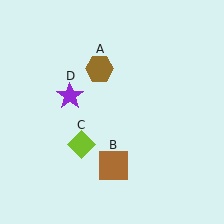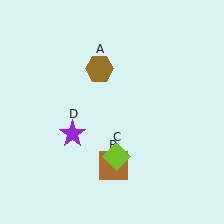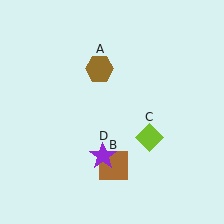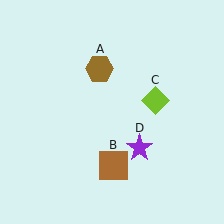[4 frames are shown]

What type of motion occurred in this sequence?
The lime diamond (object C), purple star (object D) rotated counterclockwise around the center of the scene.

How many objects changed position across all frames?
2 objects changed position: lime diamond (object C), purple star (object D).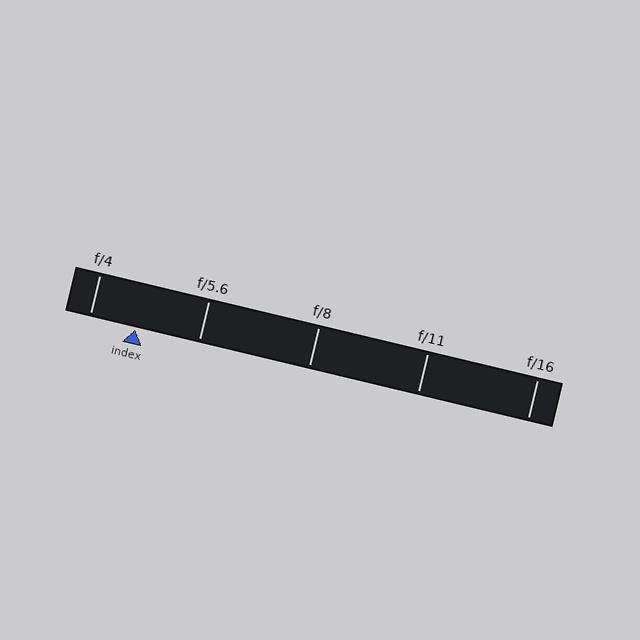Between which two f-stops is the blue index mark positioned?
The index mark is between f/4 and f/5.6.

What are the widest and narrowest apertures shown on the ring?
The widest aperture shown is f/4 and the narrowest is f/16.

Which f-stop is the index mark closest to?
The index mark is closest to f/4.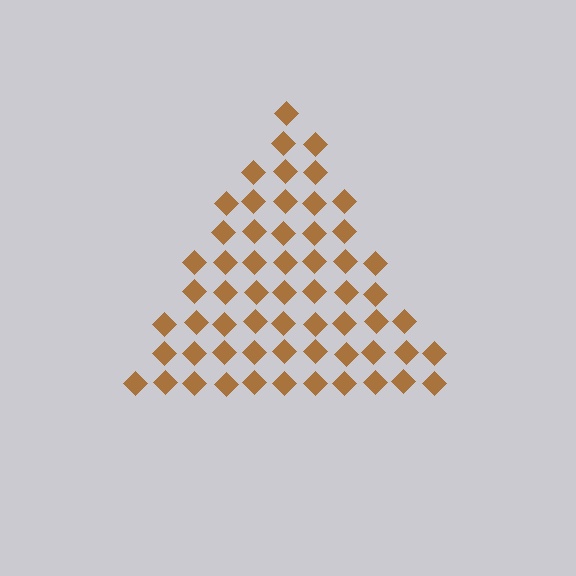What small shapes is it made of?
It is made of small diamonds.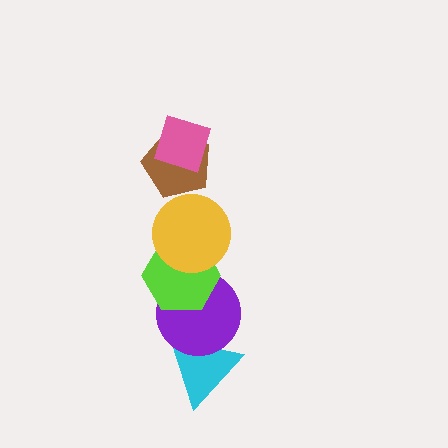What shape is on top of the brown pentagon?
The pink diamond is on top of the brown pentagon.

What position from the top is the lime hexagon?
The lime hexagon is 4th from the top.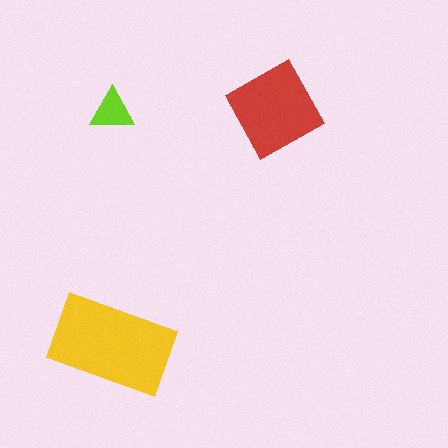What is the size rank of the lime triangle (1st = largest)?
3rd.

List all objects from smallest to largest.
The lime triangle, the red diamond, the yellow rectangle.